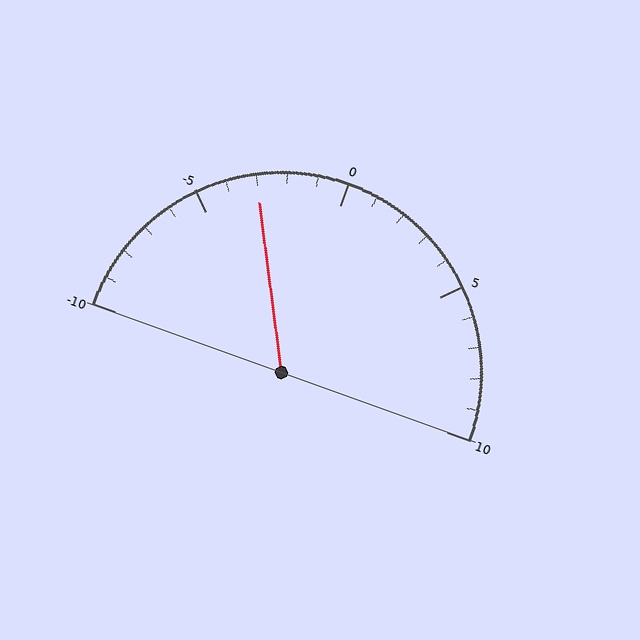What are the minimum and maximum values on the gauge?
The gauge ranges from -10 to 10.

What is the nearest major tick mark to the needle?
The nearest major tick mark is -5.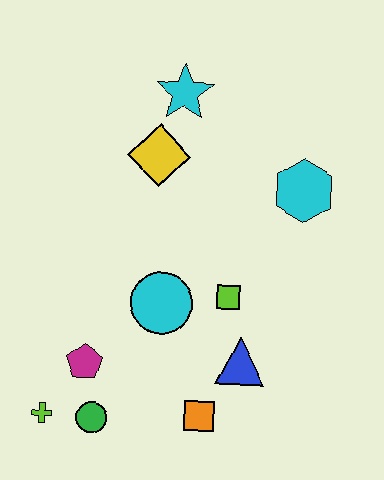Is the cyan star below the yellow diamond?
No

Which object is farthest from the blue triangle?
The cyan star is farthest from the blue triangle.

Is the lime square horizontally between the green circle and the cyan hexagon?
Yes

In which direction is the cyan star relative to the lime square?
The cyan star is above the lime square.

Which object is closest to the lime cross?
The green circle is closest to the lime cross.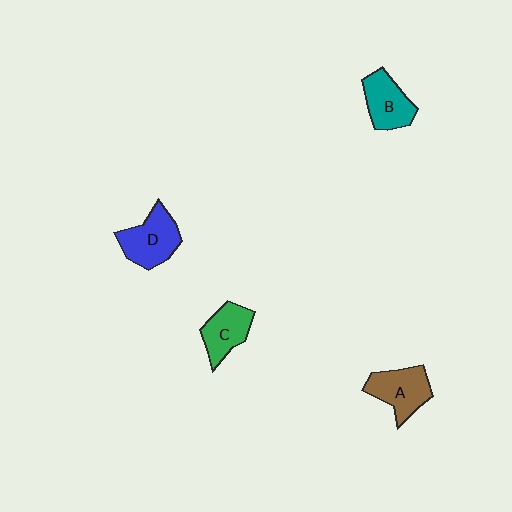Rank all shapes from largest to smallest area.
From largest to smallest: D (blue), A (brown), B (teal), C (green).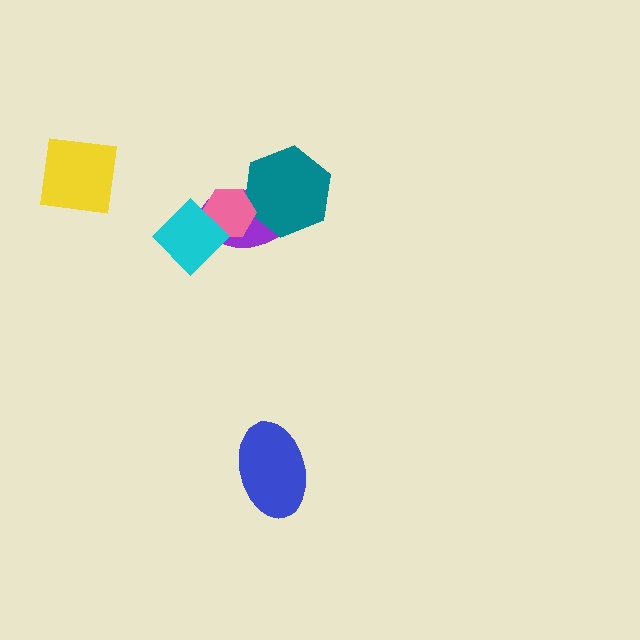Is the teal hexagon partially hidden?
Yes, it is partially covered by another shape.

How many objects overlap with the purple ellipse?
3 objects overlap with the purple ellipse.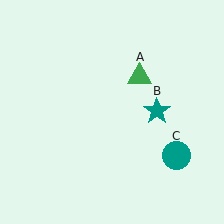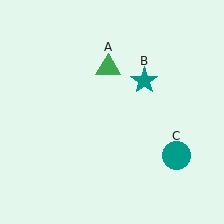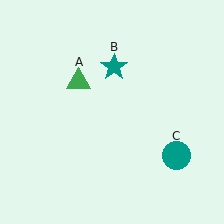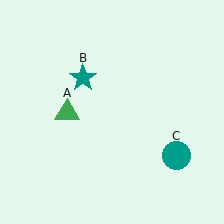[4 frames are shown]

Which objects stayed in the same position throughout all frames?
Teal circle (object C) remained stationary.